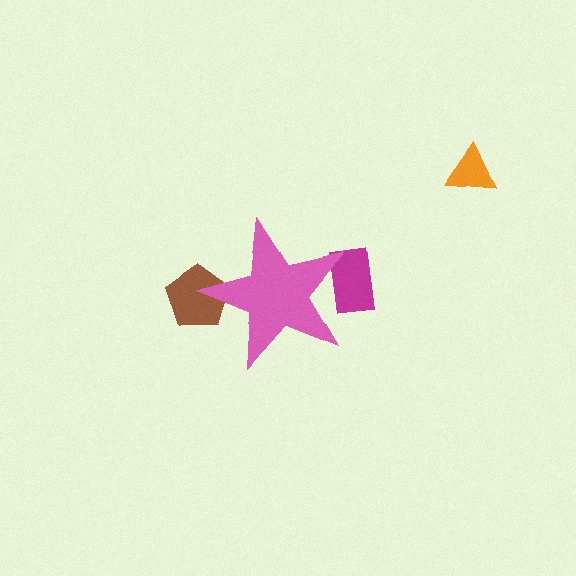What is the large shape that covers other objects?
A pink star.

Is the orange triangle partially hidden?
No, the orange triangle is fully visible.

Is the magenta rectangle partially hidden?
Yes, the magenta rectangle is partially hidden behind the pink star.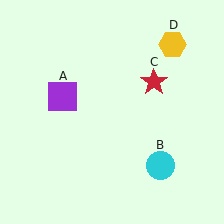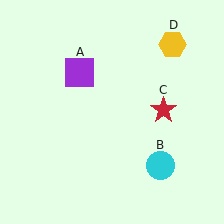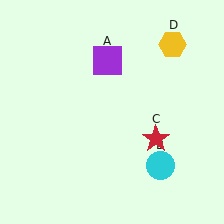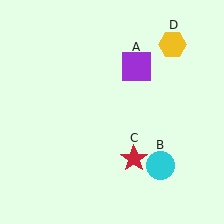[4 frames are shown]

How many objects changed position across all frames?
2 objects changed position: purple square (object A), red star (object C).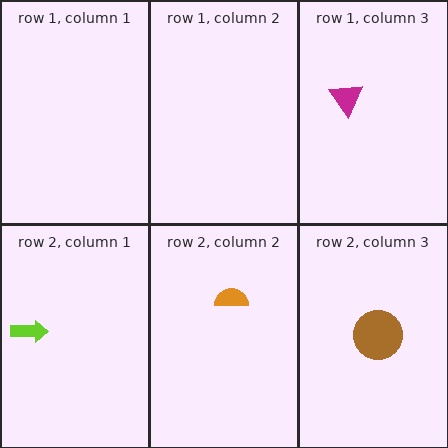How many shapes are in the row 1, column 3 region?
1.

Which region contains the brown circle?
The row 2, column 3 region.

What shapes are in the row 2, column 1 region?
The lime arrow.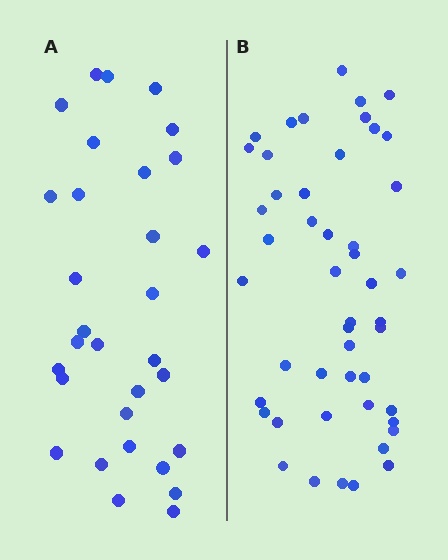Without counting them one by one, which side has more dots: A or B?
Region B (the right region) has more dots.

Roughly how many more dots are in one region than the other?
Region B has approximately 15 more dots than region A.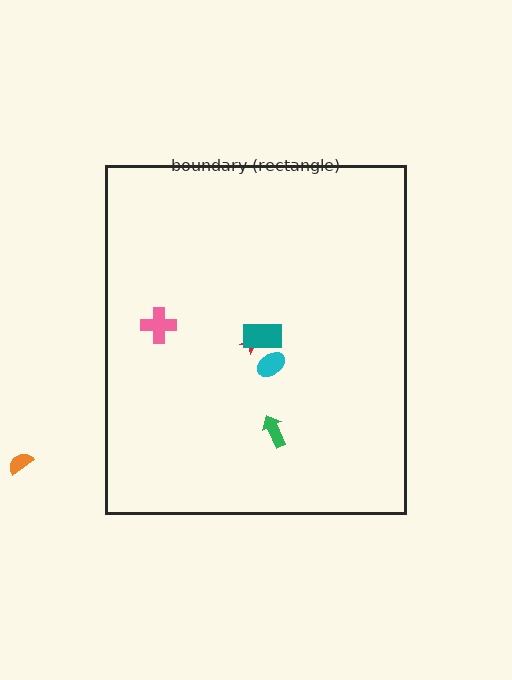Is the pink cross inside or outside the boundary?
Inside.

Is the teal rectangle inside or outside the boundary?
Inside.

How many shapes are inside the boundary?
5 inside, 1 outside.